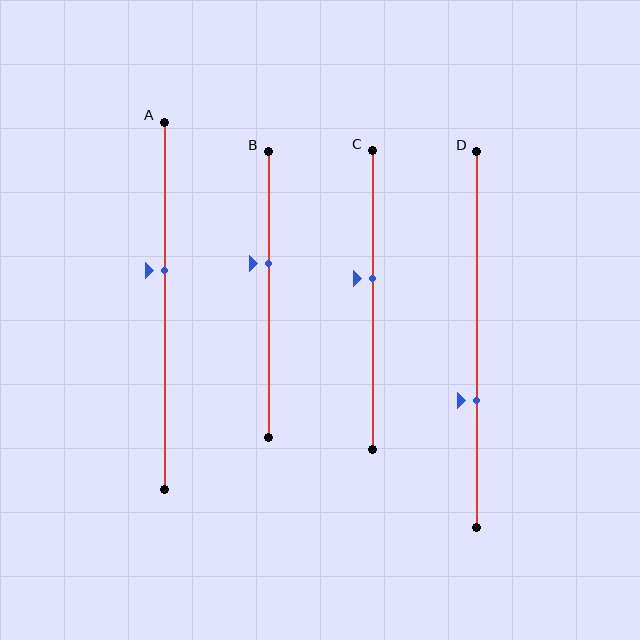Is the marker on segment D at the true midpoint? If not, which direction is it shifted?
No, the marker on segment D is shifted downward by about 16% of the segment length.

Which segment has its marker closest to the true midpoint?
Segment C has its marker closest to the true midpoint.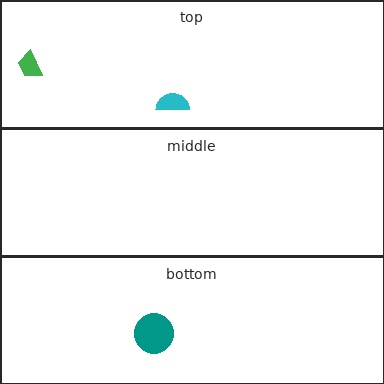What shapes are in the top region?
The cyan semicircle, the green trapezoid.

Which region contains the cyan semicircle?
The top region.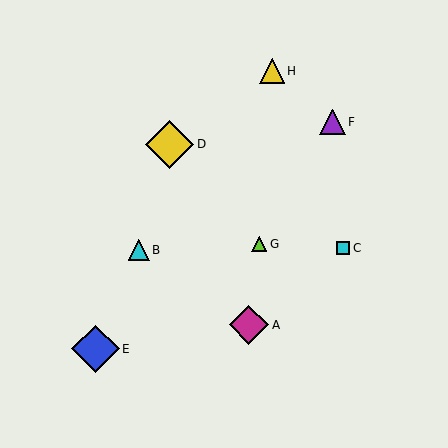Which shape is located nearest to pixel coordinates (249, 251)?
The lime triangle (labeled G) at (259, 244) is nearest to that location.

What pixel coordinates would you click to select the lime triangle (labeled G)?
Click at (259, 244) to select the lime triangle G.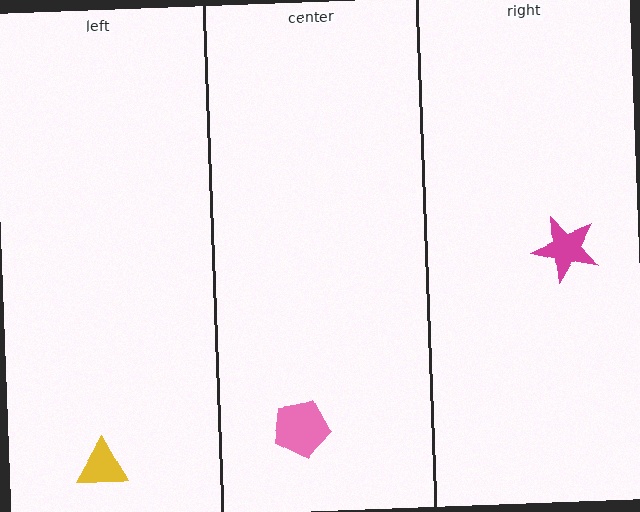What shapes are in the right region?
The magenta star.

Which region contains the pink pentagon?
The center region.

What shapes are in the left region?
The yellow triangle.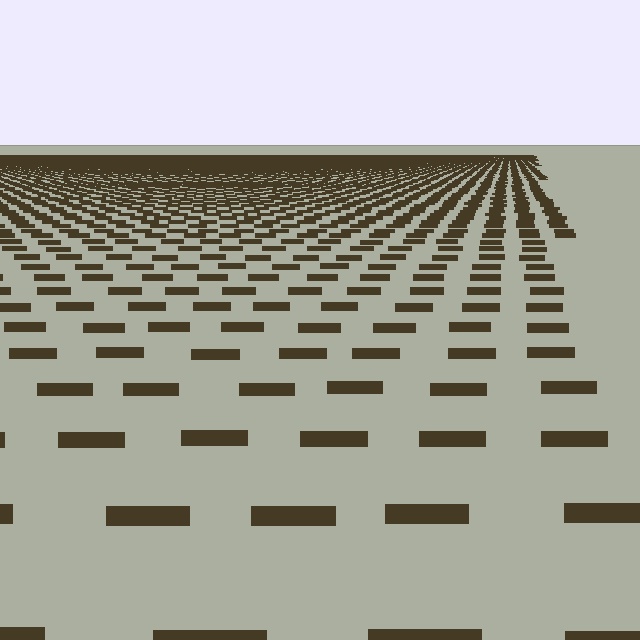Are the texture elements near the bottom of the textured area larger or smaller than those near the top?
Larger. Near the bottom, elements are closer to the viewer and appear at a bigger on-screen size.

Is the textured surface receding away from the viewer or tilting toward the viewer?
The surface is receding away from the viewer. Texture elements get smaller and denser toward the top.